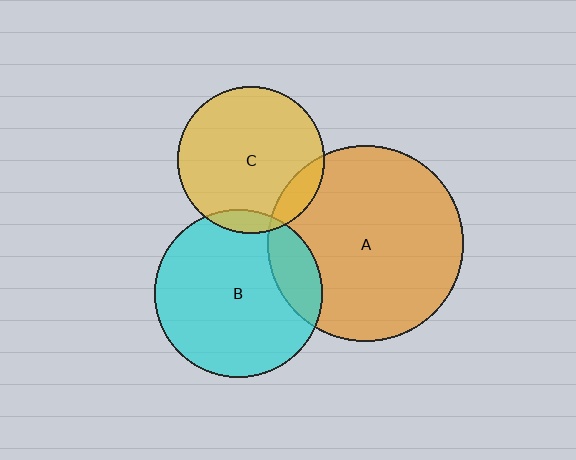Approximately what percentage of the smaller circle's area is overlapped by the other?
Approximately 10%.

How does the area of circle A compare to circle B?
Approximately 1.4 times.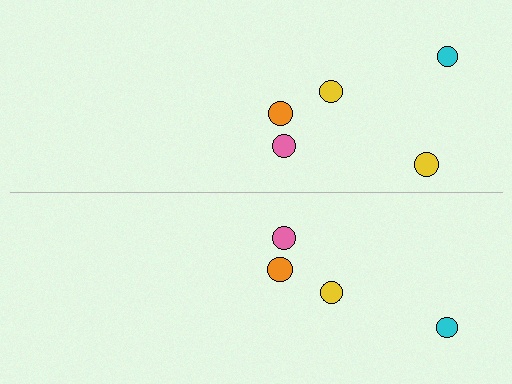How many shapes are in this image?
There are 9 shapes in this image.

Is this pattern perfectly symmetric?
No, the pattern is not perfectly symmetric. A yellow circle is missing from the bottom side.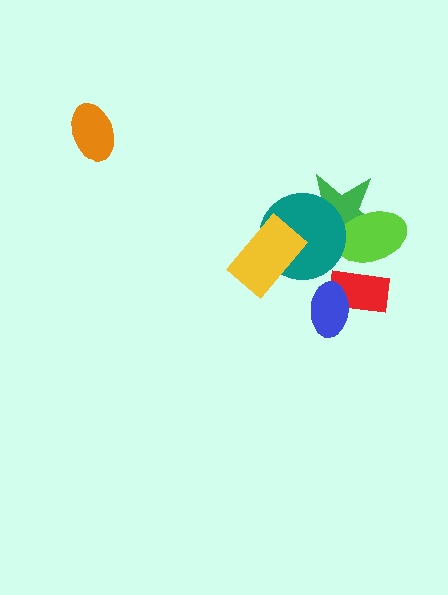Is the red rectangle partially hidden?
Yes, it is partially covered by another shape.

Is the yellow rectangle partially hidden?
No, no other shape covers it.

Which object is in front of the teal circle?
The yellow rectangle is in front of the teal circle.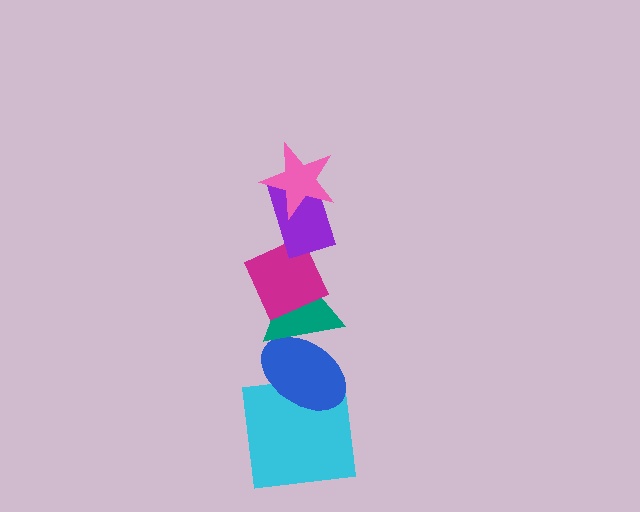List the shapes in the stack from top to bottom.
From top to bottom: the pink star, the purple rectangle, the magenta diamond, the teal triangle, the blue ellipse, the cyan square.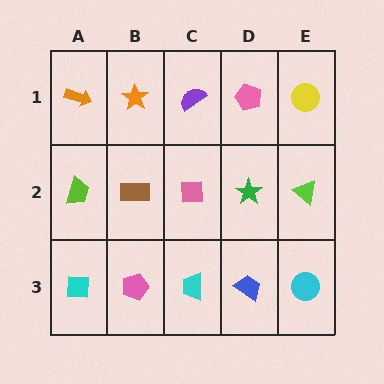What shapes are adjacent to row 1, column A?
A lime trapezoid (row 2, column A), an orange star (row 1, column B).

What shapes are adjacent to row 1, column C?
A pink square (row 2, column C), an orange star (row 1, column B), a pink pentagon (row 1, column D).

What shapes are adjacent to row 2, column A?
An orange arrow (row 1, column A), a cyan square (row 3, column A), a brown rectangle (row 2, column B).